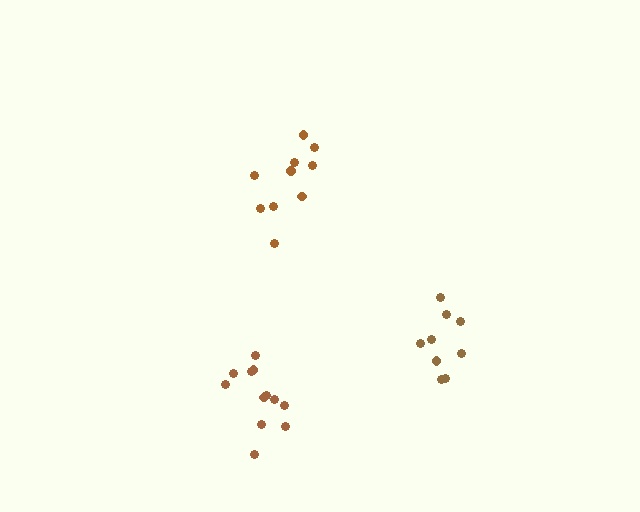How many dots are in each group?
Group 1: 10 dots, Group 2: 9 dots, Group 3: 12 dots (31 total).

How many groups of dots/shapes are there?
There are 3 groups.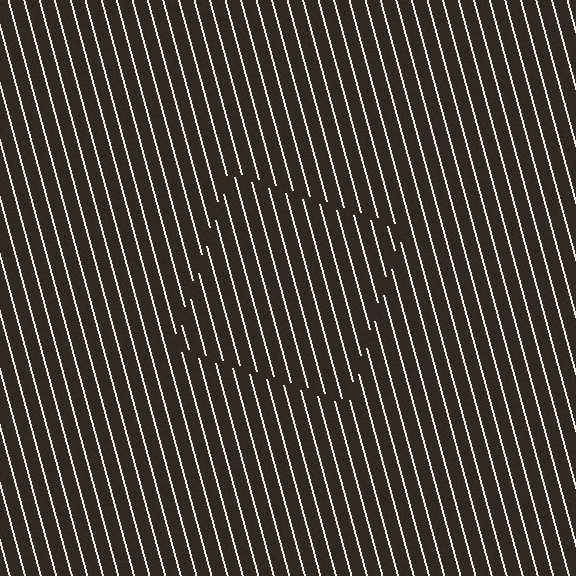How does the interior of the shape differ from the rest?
The interior of the shape contains the same grating, shifted by half a period — the contour is defined by the phase discontinuity where line-ends from the inner and outer gratings abut.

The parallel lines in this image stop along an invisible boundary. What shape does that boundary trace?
An illusory square. The interior of the shape contains the same grating, shifted by half a period — the contour is defined by the phase discontinuity where line-ends from the inner and outer gratings abut.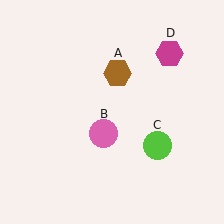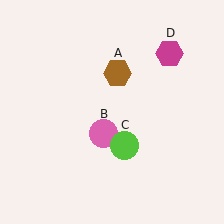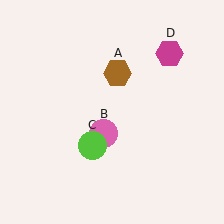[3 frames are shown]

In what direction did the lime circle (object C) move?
The lime circle (object C) moved left.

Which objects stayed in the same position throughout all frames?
Brown hexagon (object A) and pink circle (object B) and magenta hexagon (object D) remained stationary.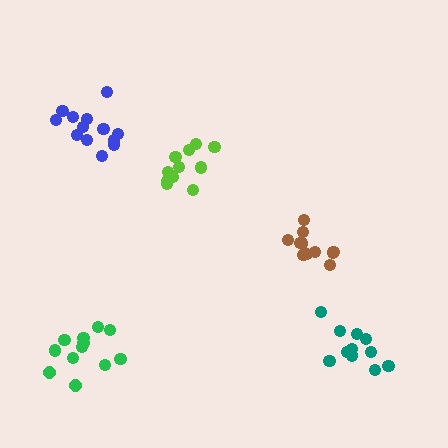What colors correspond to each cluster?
The clusters are colored: green, brown, lime, teal, blue.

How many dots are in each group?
Group 1: 12 dots, Group 2: 11 dots, Group 3: 11 dots, Group 4: 11 dots, Group 5: 13 dots (58 total).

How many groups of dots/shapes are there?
There are 5 groups.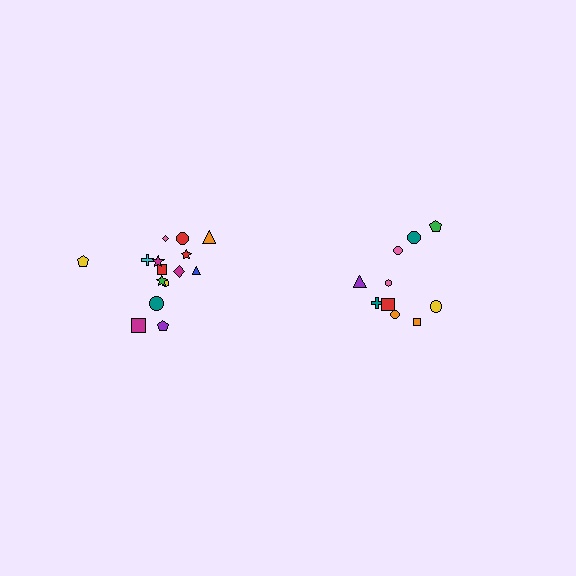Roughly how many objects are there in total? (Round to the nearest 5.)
Roughly 25 objects in total.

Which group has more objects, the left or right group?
The left group.